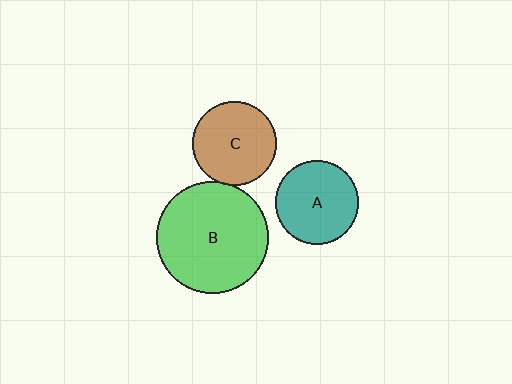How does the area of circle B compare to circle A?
Approximately 1.8 times.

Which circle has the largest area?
Circle B (green).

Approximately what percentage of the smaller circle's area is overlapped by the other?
Approximately 5%.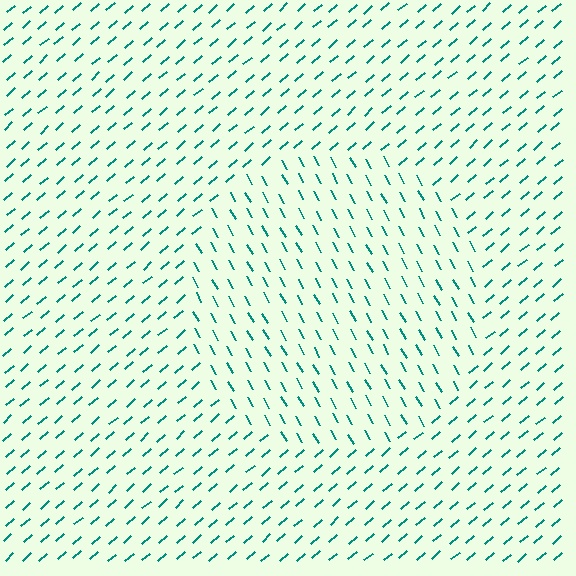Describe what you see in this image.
The image is filled with small teal line segments. A circle region in the image has lines oriented differently from the surrounding lines, creating a visible texture boundary.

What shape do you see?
I see a circle.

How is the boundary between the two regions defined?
The boundary is defined purely by a change in line orientation (approximately 78 degrees difference). All lines are the same color and thickness.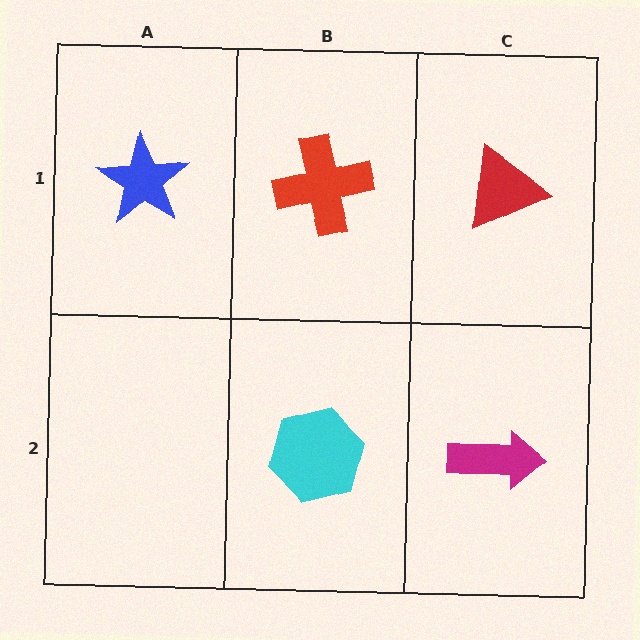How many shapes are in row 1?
3 shapes.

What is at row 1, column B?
A red cross.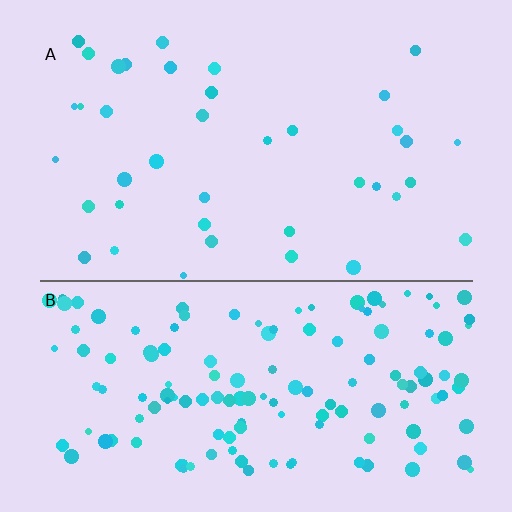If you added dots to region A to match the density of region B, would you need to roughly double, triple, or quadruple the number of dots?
Approximately quadruple.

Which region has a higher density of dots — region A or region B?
B (the bottom).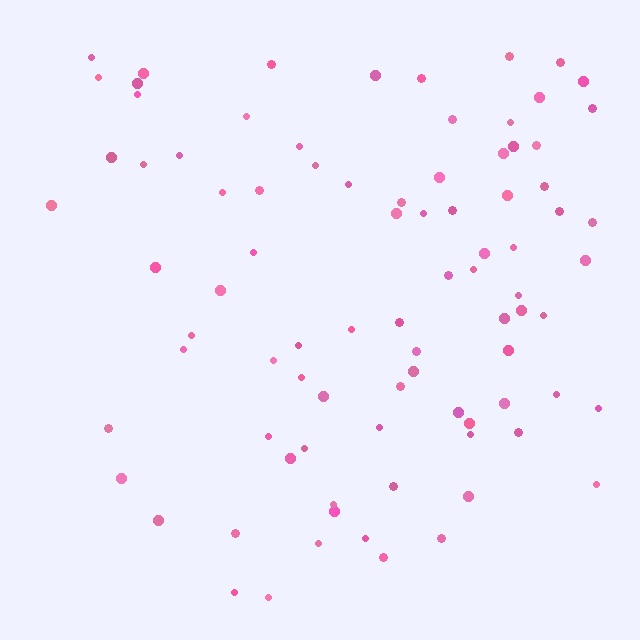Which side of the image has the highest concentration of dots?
The right.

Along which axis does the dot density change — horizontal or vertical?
Horizontal.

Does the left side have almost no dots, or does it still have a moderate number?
Still a moderate number, just noticeably fewer than the right.